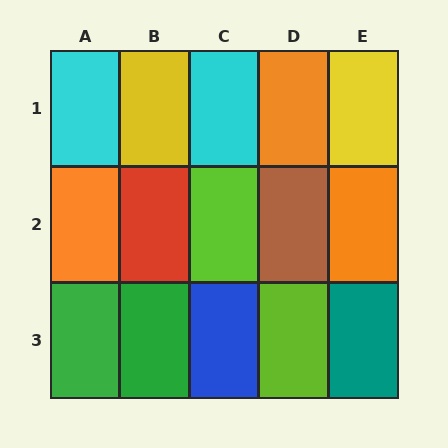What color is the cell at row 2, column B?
Red.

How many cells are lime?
2 cells are lime.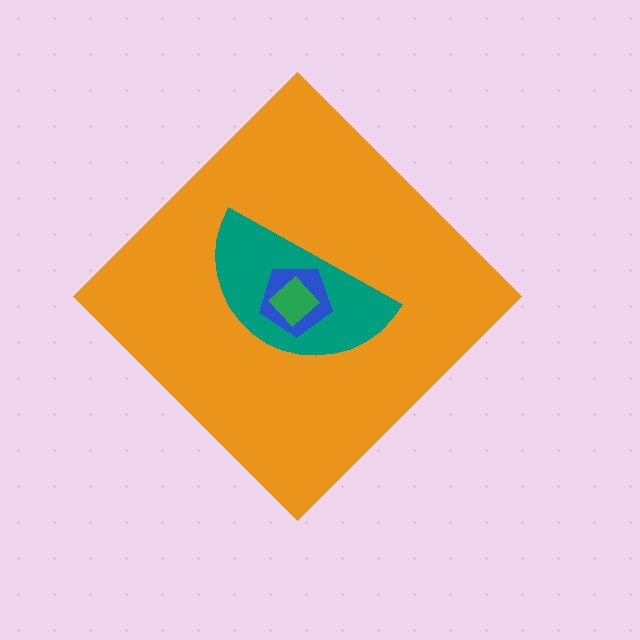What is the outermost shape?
The orange diamond.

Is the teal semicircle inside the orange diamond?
Yes.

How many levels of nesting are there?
4.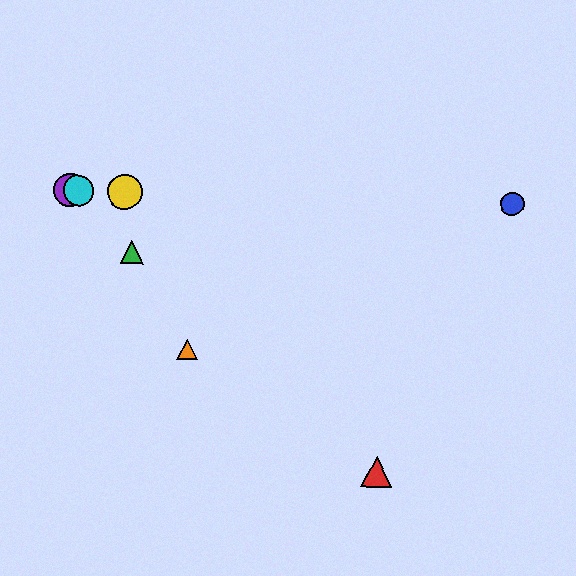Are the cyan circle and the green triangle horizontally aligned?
No, the cyan circle is at y≈191 and the green triangle is at y≈252.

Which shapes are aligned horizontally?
The blue circle, the yellow circle, the purple circle, the cyan circle are aligned horizontally.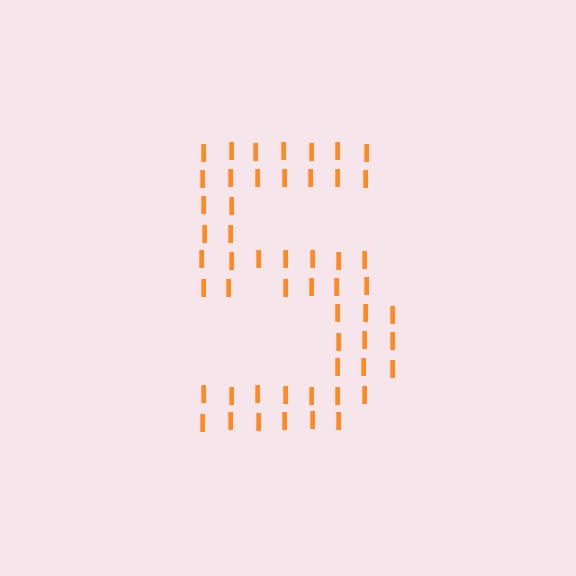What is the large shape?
The large shape is the digit 5.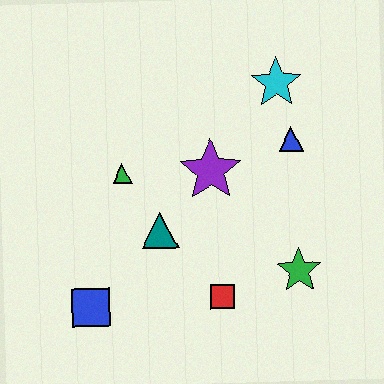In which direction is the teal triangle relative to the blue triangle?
The teal triangle is to the left of the blue triangle.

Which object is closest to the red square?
The green star is closest to the red square.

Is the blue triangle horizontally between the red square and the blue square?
No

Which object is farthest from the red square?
The cyan star is farthest from the red square.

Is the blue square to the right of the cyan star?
No